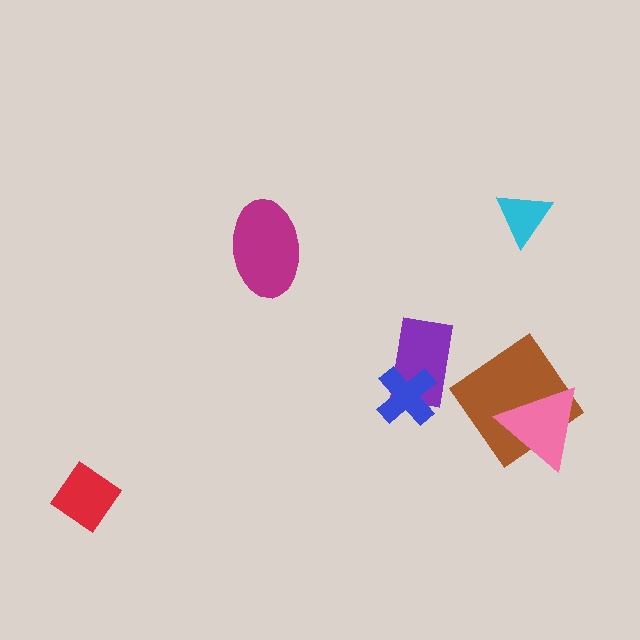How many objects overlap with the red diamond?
0 objects overlap with the red diamond.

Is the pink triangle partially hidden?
No, no other shape covers it.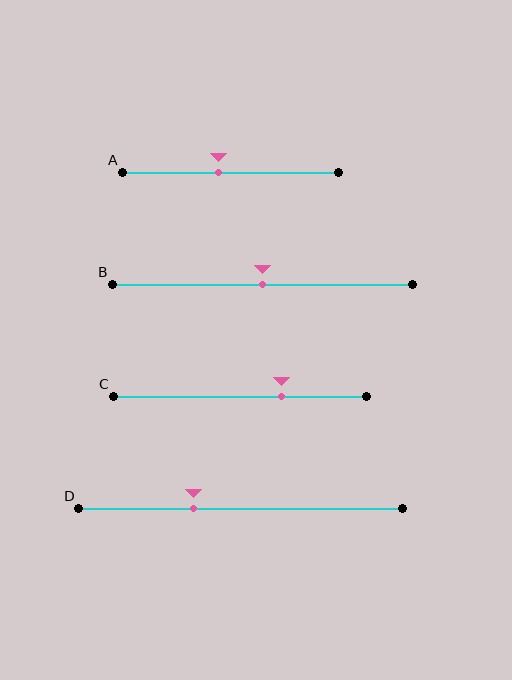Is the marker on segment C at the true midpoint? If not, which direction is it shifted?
No, the marker on segment C is shifted to the right by about 17% of the segment length.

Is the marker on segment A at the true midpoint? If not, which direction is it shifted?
No, the marker on segment A is shifted to the left by about 6% of the segment length.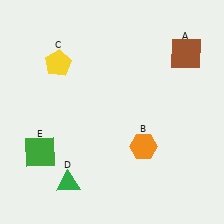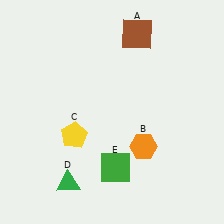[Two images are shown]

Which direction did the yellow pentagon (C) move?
The yellow pentagon (C) moved down.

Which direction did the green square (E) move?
The green square (E) moved right.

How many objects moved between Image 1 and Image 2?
3 objects moved between the two images.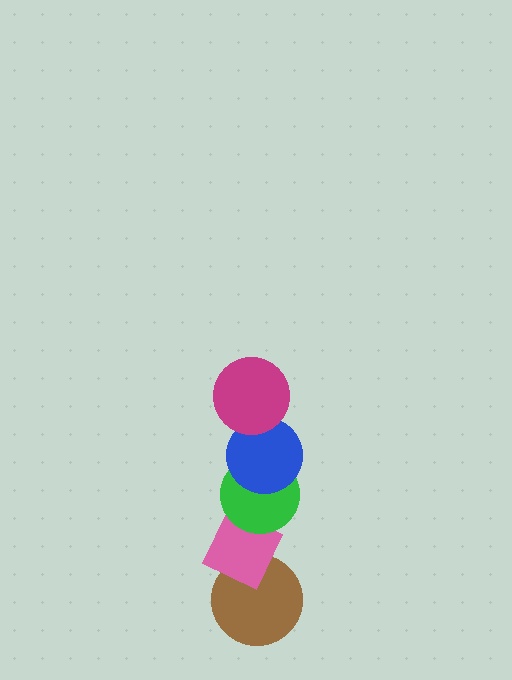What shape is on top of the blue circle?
The magenta circle is on top of the blue circle.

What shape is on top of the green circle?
The blue circle is on top of the green circle.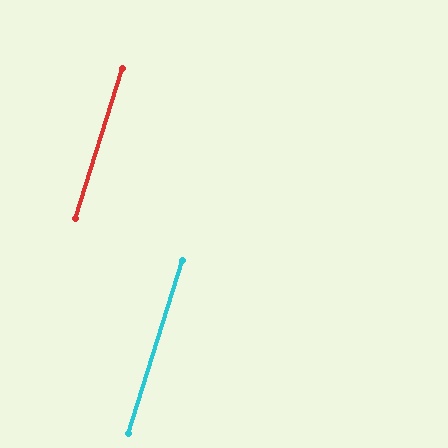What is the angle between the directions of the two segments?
Approximately 0 degrees.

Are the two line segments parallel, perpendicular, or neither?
Parallel — their directions differ by only 0.0°.